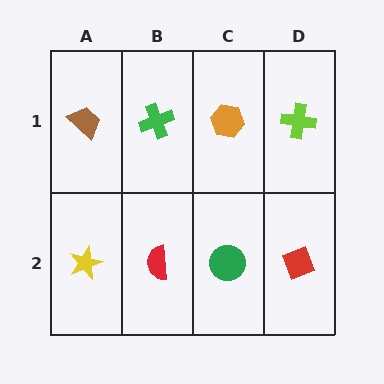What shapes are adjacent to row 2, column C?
An orange hexagon (row 1, column C), a red semicircle (row 2, column B), a red diamond (row 2, column D).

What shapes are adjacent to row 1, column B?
A red semicircle (row 2, column B), a brown trapezoid (row 1, column A), an orange hexagon (row 1, column C).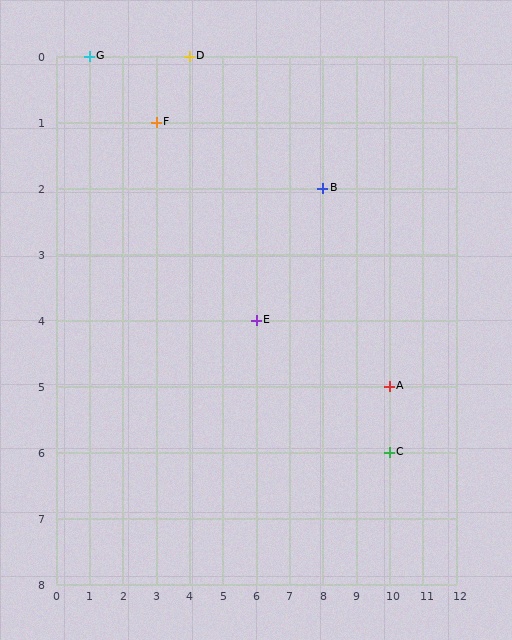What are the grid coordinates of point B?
Point B is at grid coordinates (8, 2).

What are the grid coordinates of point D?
Point D is at grid coordinates (4, 0).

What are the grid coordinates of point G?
Point G is at grid coordinates (1, 0).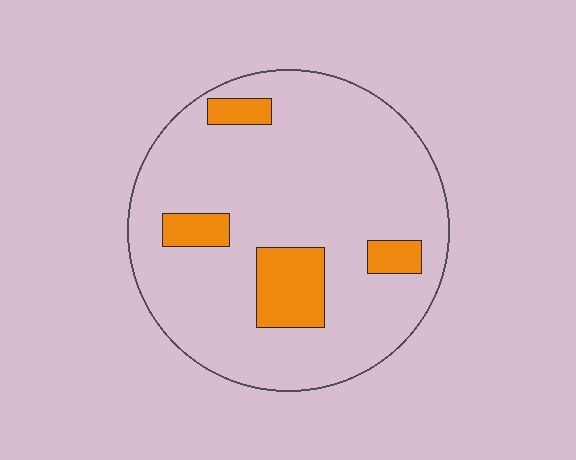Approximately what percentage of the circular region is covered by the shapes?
Approximately 15%.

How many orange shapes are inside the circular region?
4.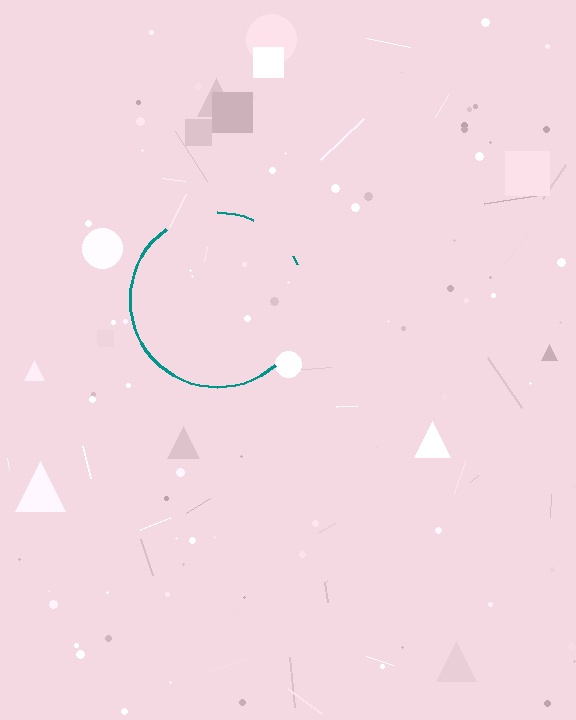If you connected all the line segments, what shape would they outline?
They would outline a circle.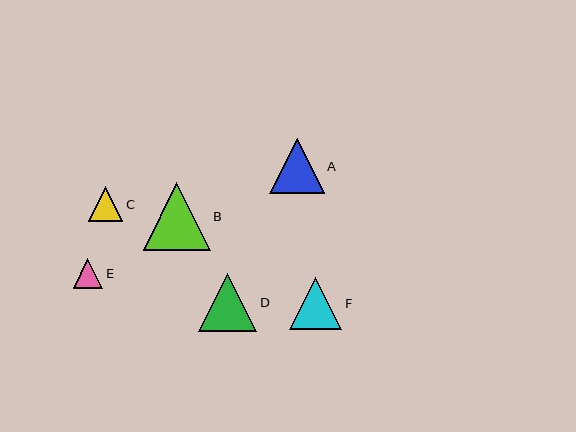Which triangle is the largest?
Triangle B is the largest with a size of approximately 67 pixels.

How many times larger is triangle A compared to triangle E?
Triangle A is approximately 1.8 times the size of triangle E.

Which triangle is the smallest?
Triangle E is the smallest with a size of approximately 30 pixels.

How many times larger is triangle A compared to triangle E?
Triangle A is approximately 1.8 times the size of triangle E.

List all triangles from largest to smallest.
From largest to smallest: B, D, A, F, C, E.